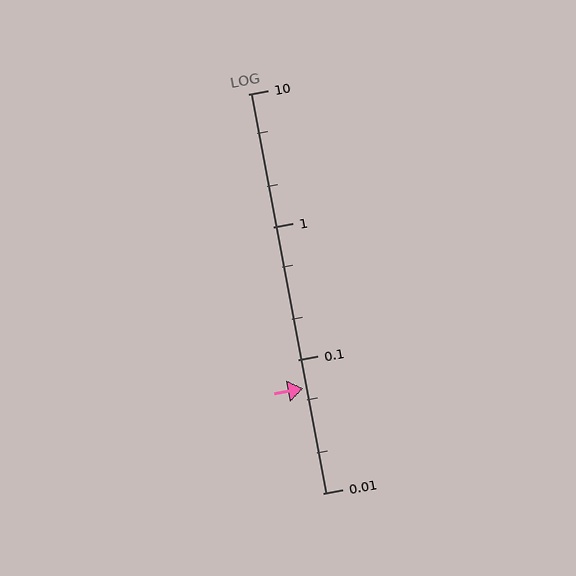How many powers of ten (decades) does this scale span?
The scale spans 3 decades, from 0.01 to 10.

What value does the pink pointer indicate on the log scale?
The pointer indicates approximately 0.061.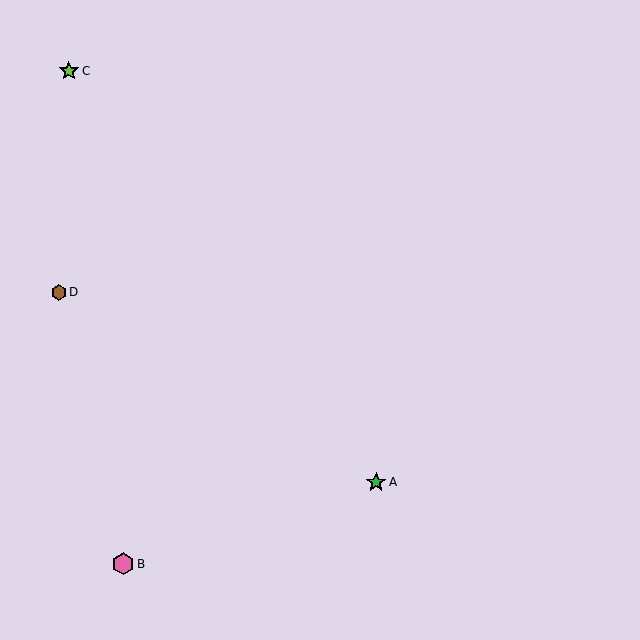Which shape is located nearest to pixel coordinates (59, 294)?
The brown hexagon (labeled D) at (59, 292) is nearest to that location.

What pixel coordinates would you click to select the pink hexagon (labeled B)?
Click at (123, 564) to select the pink hexagon B.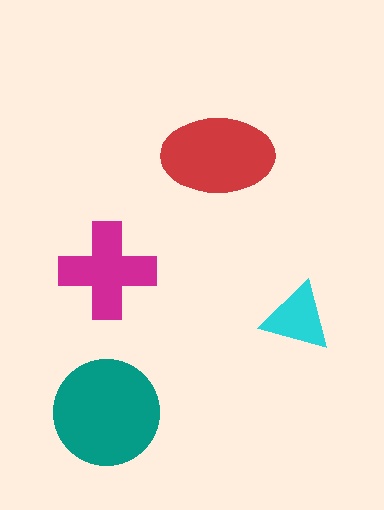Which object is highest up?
The red ellipse is topmost.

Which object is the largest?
The teal circle.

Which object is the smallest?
The cyan triangle.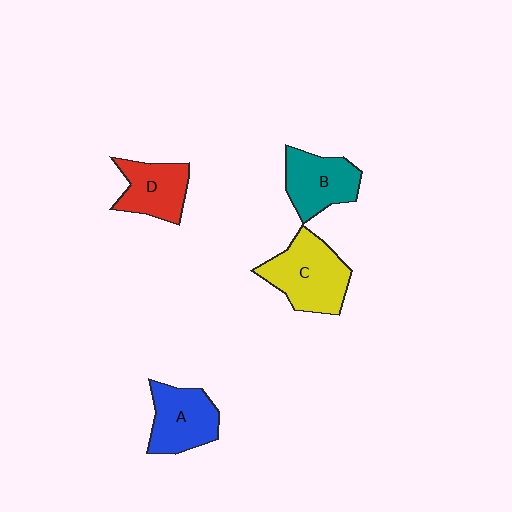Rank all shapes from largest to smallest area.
From largest to smallest: C (yellow), A (blue), B (teal), D (red).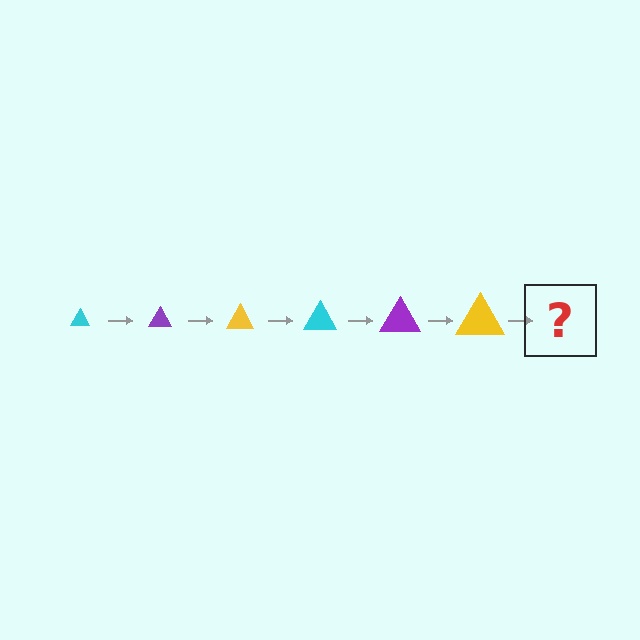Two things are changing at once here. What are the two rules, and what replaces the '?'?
The two rules are that the triangle grows larger each step and the color cycles through cyan, purple, and yellow. The '?' should be a cyan triangle, larger than the previous one.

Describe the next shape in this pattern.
It should be a cyan triangle, larger than the previous one.